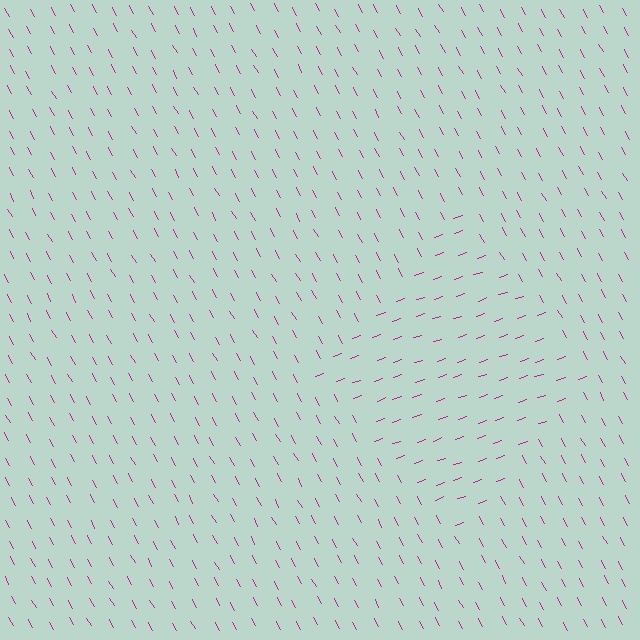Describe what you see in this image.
The image is filled with small magenta line segments. A diamond region in the image has lines oriented differently from the surrounding lines, creating a visible texture boundary.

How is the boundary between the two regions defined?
The boundary is defined purely by a change in line orientation (approximately 81 degrees difference). All lines are the same color and thickness.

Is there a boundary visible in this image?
Yes, there is a texture boundary formed by a change in line orientation.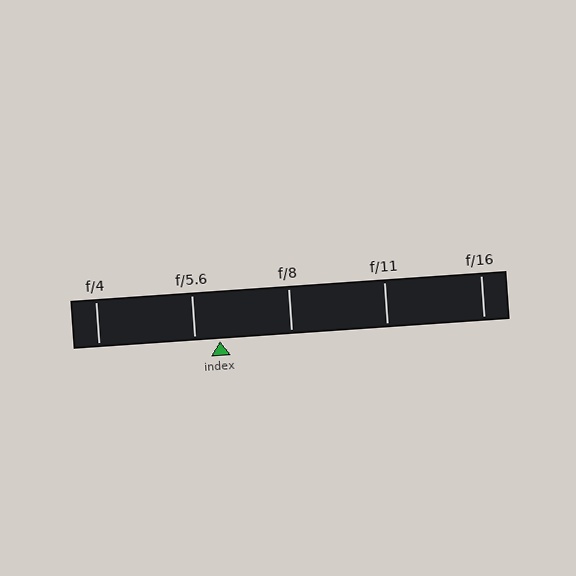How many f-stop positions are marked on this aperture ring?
There are 5 f-stop positions marked.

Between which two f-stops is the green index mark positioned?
The index mark is between f/5.6 and f/8.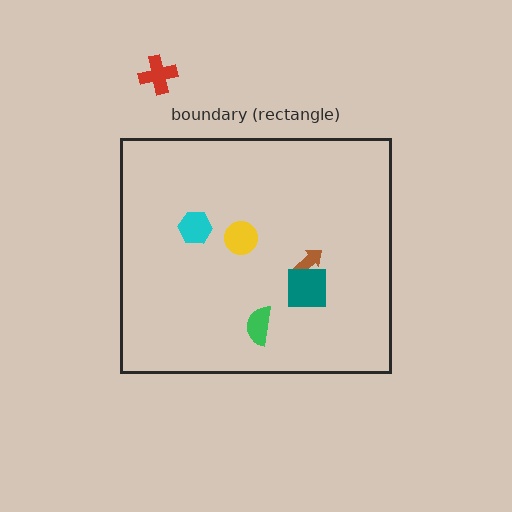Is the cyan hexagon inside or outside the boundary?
Inside.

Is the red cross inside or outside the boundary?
Outside.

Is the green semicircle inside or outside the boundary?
Inside.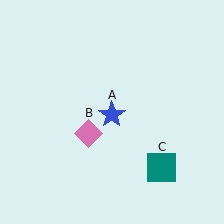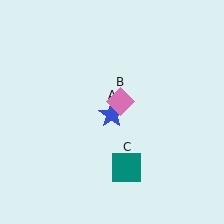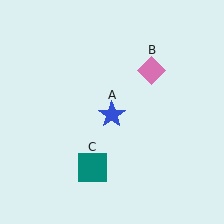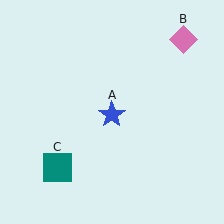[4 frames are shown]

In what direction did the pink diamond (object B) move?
The pink diamond (object B) moved up and to the right.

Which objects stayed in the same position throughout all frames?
Blue star (object A) remained stationary.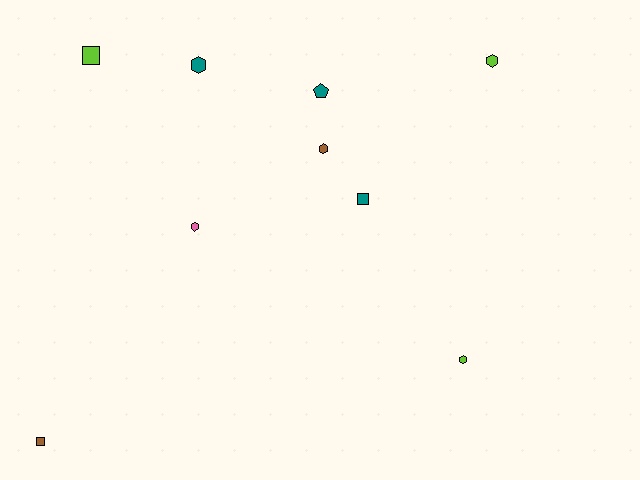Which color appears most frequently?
Lime, with 3 objects.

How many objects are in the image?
There are 9 objects.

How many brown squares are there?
There is 1 brown square.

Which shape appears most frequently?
Hexagon, with 5 objects.